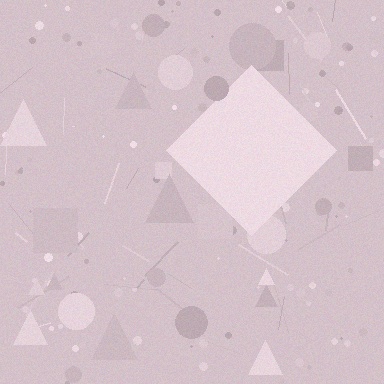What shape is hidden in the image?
A diamond is hidden in the image.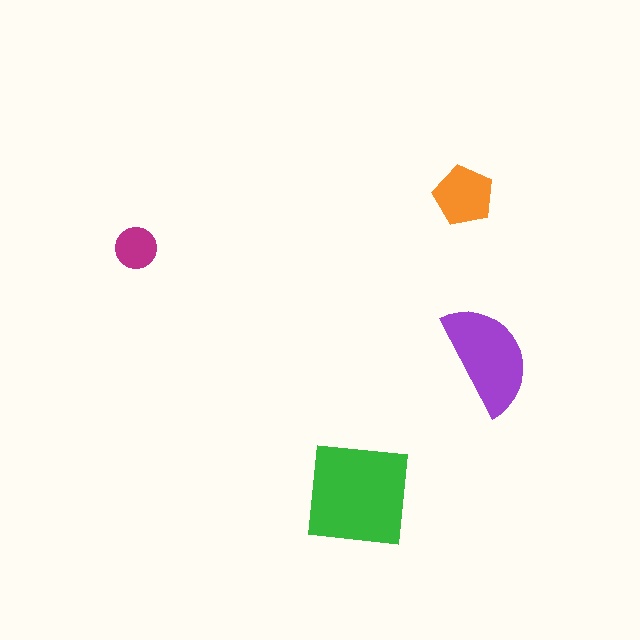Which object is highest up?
The orange pentagon is topmost.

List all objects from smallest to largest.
The magenta circle, the orange pentagon, the purple semicircle, the green square.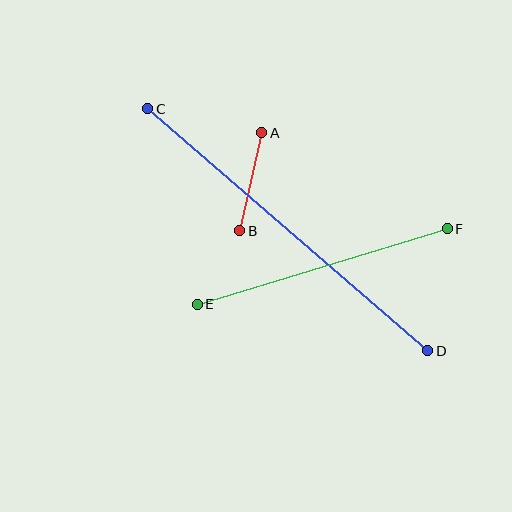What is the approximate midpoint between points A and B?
The midpoint is at approximately (251, 182) pixels.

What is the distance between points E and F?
The distance is approximately 261 pixels.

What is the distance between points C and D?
The distance is approximately 370 pixels.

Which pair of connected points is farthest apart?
Points C and D are farthest apart.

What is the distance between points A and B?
The distance is approximately 101 pixels.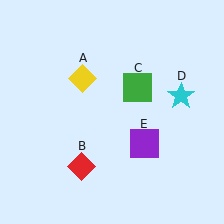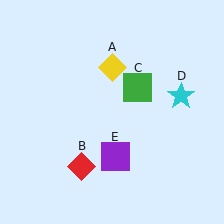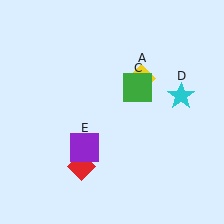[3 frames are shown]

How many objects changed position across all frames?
2 objects changed position: yellow diamond (object A), purple square (object E).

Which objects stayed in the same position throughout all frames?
Red diamond (object B) and green square (object C) and cyan star (object D) remained stationary.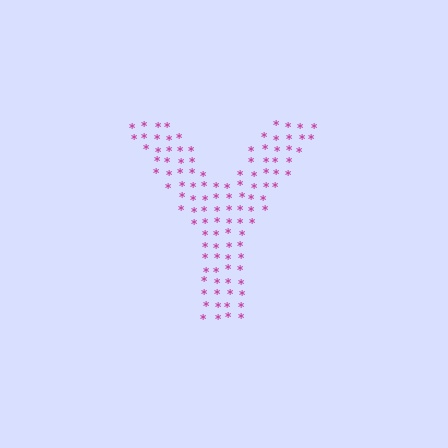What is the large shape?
The large shape is the letter Y.